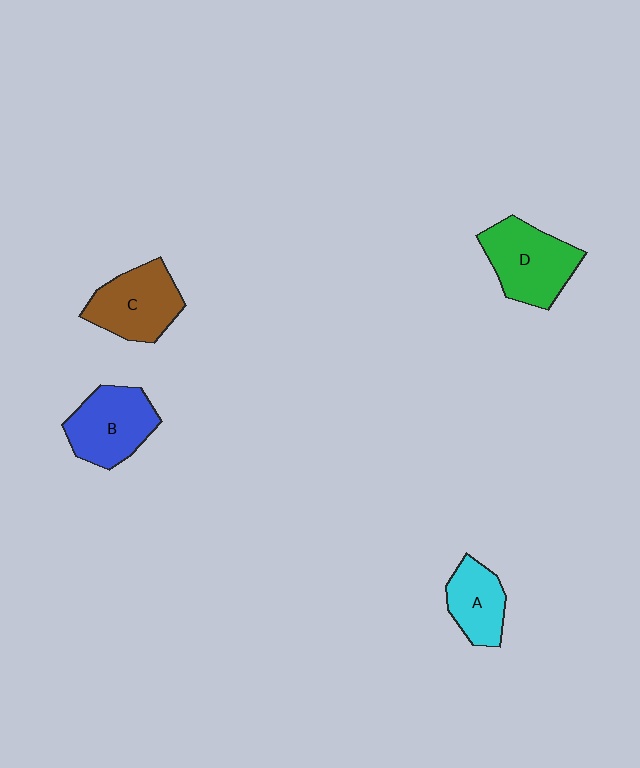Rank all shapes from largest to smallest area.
From largest to smallest: D (green), B (blue), C (brown), A (cyan).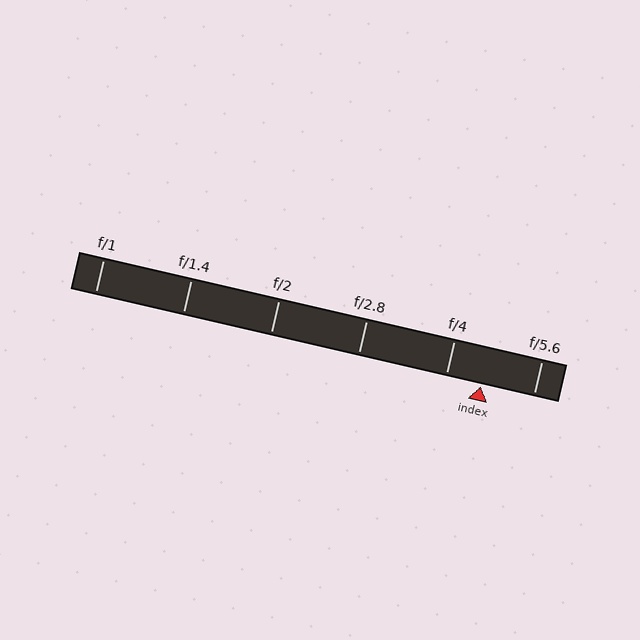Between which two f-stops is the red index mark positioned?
The index mark is between f/4 and f/5.6.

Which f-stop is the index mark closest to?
The index mark is closest to f/4.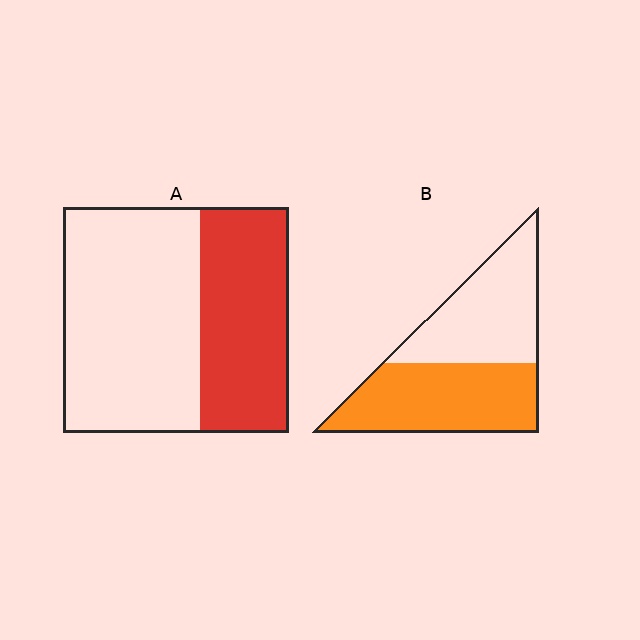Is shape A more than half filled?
No.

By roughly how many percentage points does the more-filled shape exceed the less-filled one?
By roughly 15 percentage points (B over A).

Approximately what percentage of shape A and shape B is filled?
A is approximately 40% and B is approximately 50%.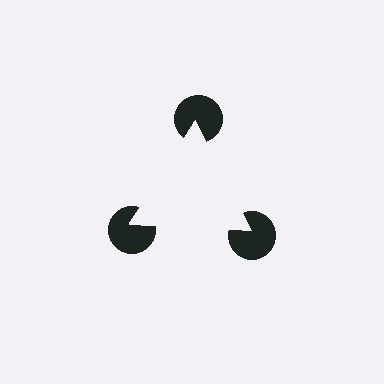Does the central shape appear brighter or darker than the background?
It typically appears slightly brighter than the background, even though no actual brightness change is drawn.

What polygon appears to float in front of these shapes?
An illusory triangle — its edges are inferred from the aligned wedge cuts in the pac-man discs, not physically drawn.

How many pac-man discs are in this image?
There are 3 — one at each vertex of the illusory triangle.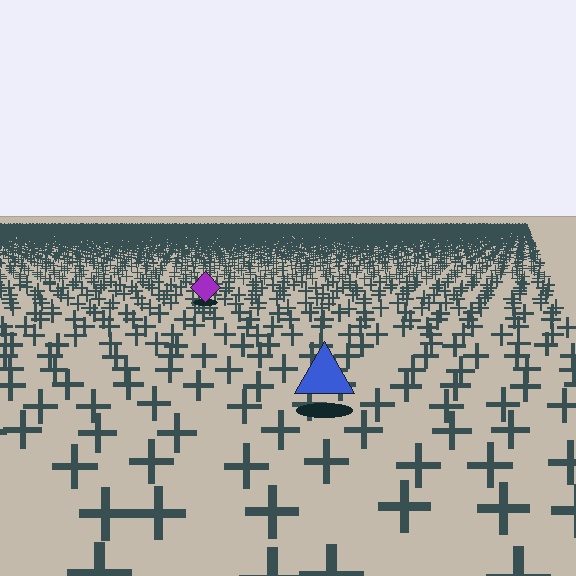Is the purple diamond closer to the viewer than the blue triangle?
No. The blue triangle is closer — you can tell from the texture gradient: the ground texture is coarser near it.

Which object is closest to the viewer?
The blue triangle is closest. The texture marks near it are larger and more spread out.